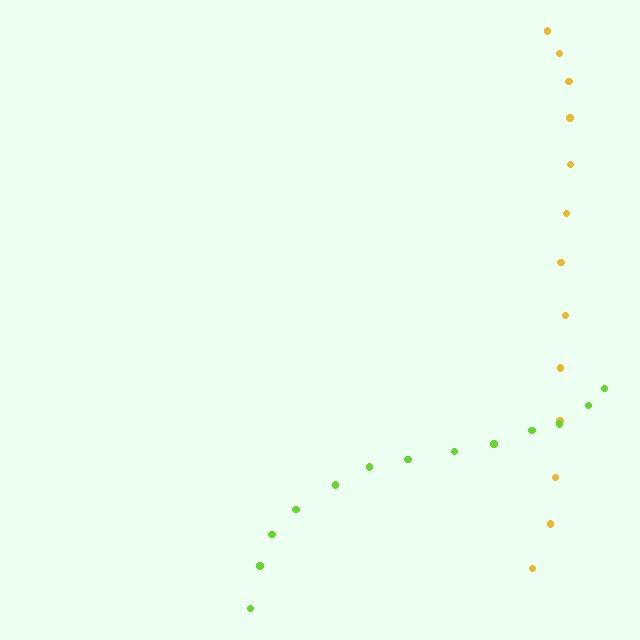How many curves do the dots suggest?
There are 2 distinct paths.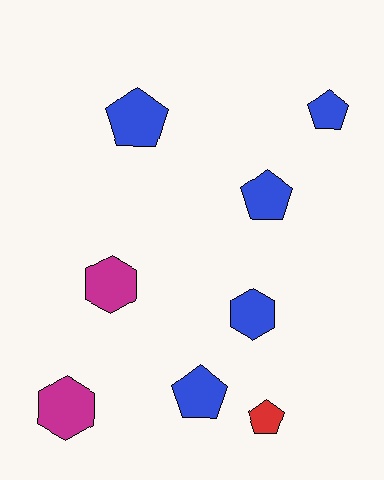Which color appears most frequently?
Blue, with 5 objects.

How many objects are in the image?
There are 8 objects.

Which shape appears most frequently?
Pentagon, with 5 objects.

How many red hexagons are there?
There are no red hexagons.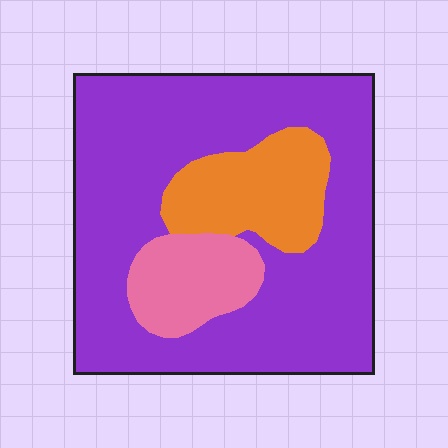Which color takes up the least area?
Pink, at roughly 10%.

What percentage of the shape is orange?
Orange covers around 15% of the shape.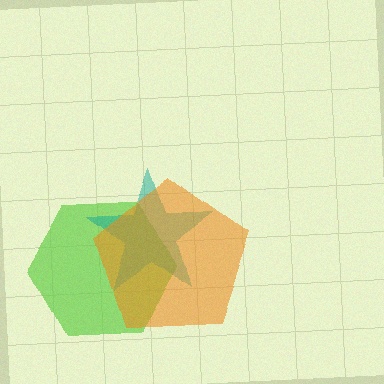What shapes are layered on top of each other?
The layered shapes are: a lime hexagon, a teal star, an orange pentagon.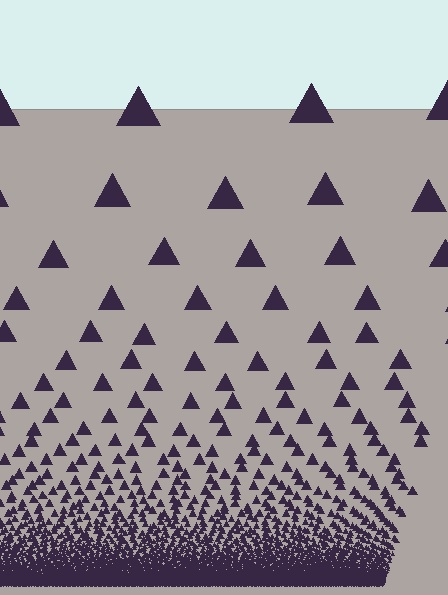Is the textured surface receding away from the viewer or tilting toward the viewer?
The surface appears to tilt toward the viewer. Texture elements get larger and sparser toward the top.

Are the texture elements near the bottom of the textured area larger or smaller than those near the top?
Smaller. The gradient is inverted — elements near the bottom are smaller and denser.